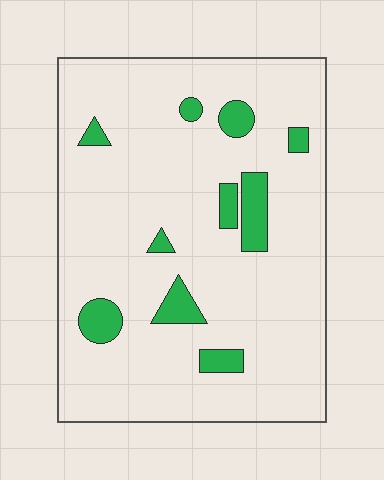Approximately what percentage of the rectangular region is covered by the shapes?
Approximately 10%.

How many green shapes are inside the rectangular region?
10.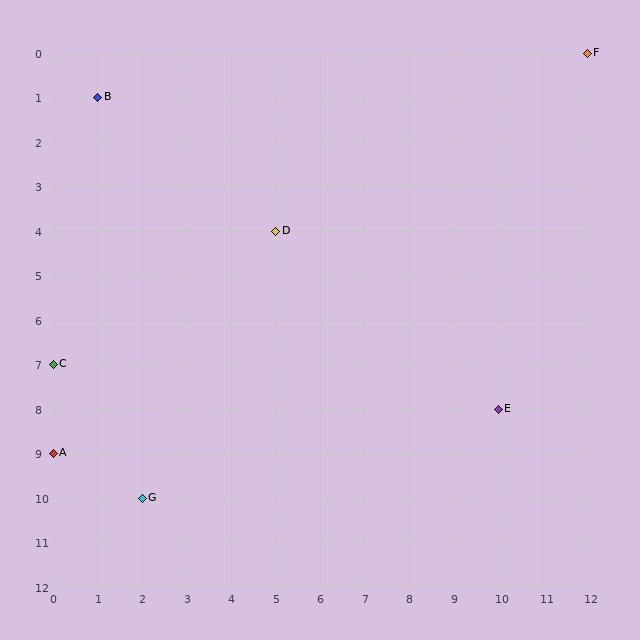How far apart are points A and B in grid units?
Points A and B are 1 column and 8 rows apart (about 8.1 grid units diagonally).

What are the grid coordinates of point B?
Point B is at grid coordinates (1, 1).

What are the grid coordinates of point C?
Point C is at grid coordinates (0, 7).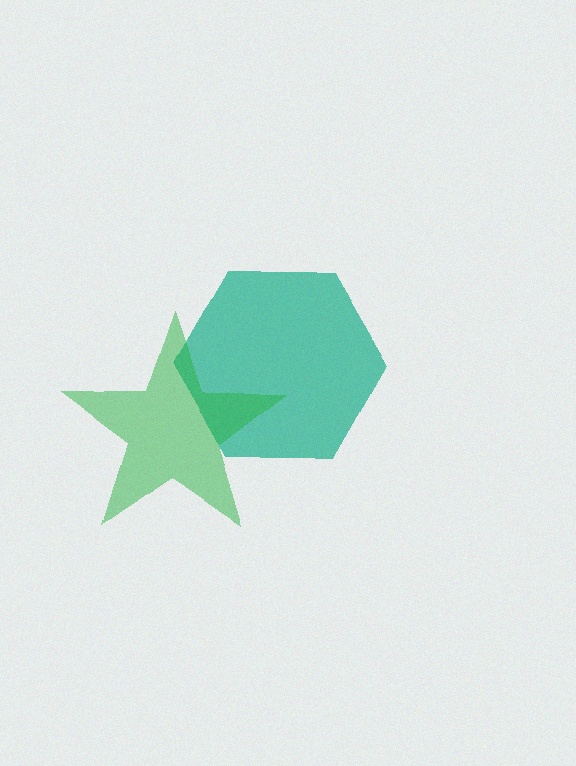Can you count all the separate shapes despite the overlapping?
Yes, there are 2 separate shapes.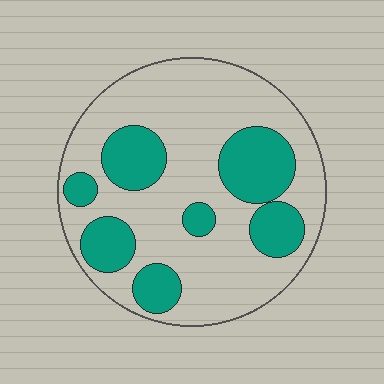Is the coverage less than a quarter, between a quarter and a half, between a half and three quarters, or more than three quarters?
Between a quarter and a half.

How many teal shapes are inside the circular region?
7.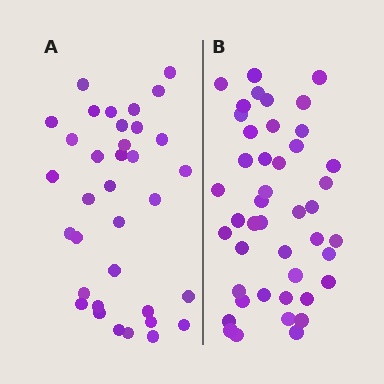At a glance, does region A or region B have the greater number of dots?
Region B (the right region) has more dots.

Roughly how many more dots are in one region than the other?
Region B has roughly 8 or so more dots than region A.